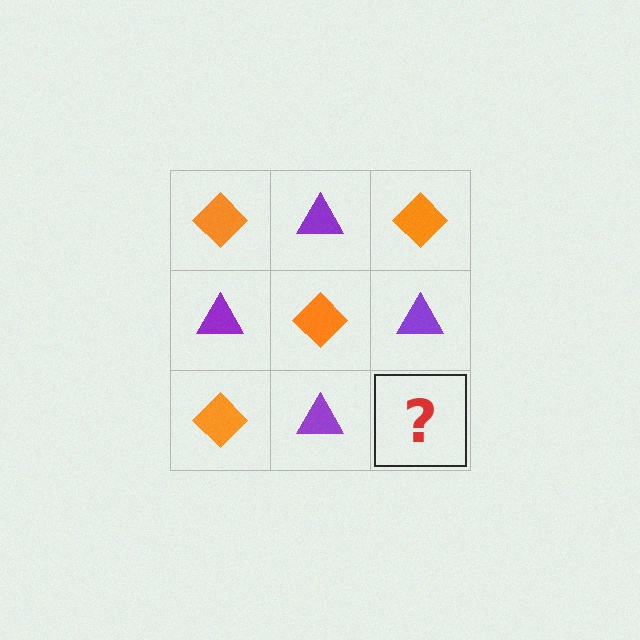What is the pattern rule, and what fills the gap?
The rule is that it alternates orange diamond and purple triangle in a checkerboard pattern. The gap should be filled with an orange diamond.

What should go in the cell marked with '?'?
The missing cell should contain an orange diamond.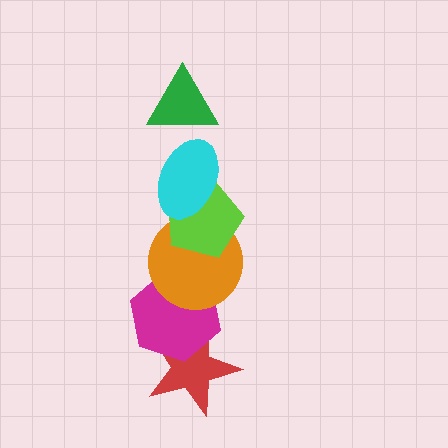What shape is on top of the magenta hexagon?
The orange circle is on top of the magenta hexagon.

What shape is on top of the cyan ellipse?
The green triangle is on top of the cyan ellipse.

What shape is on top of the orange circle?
The lime pentagon is on top of the orange circle.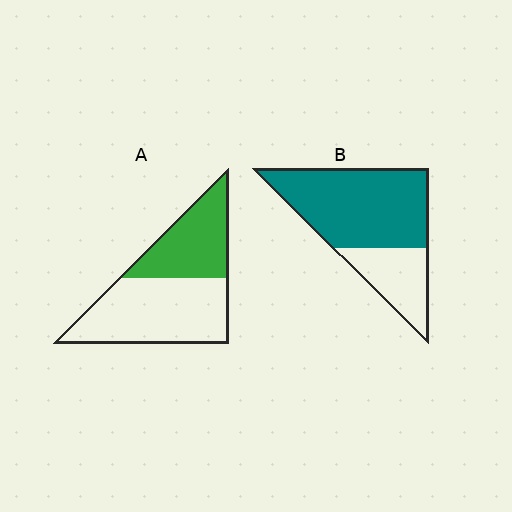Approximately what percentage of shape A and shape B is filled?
A is approximately 40% and B is approximately 70%.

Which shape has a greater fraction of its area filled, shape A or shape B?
Shape B.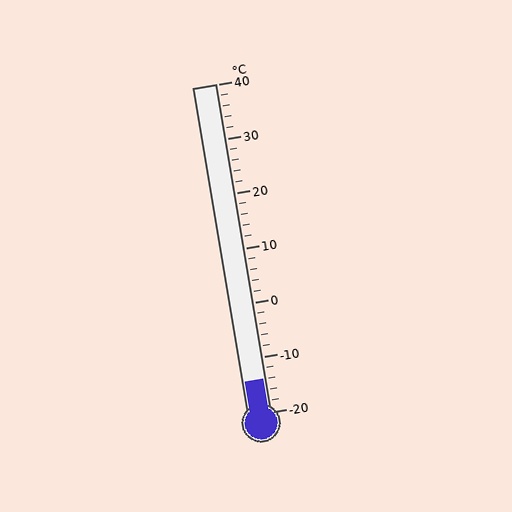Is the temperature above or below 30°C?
The temperature is below 30°C.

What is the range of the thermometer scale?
The thermometer scale ranges from -20°C to 40°C.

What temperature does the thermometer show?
The thermometer shows approximately -14°C.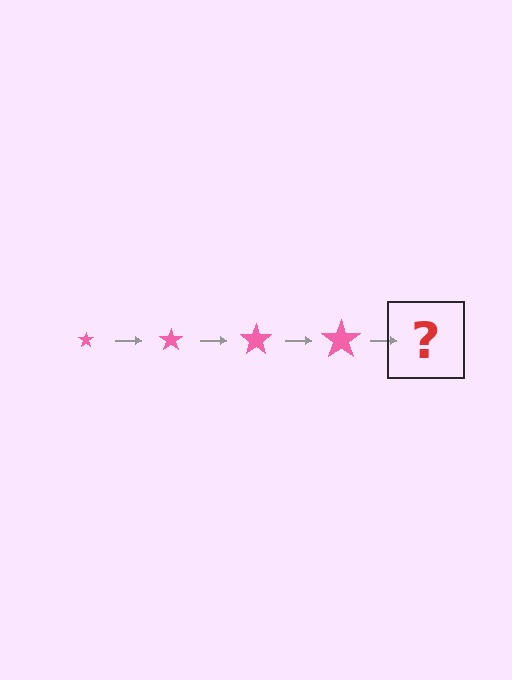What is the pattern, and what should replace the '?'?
The pattern is that the star gets progressively larger each step. The '?' should be a pink star, larger than the previous one.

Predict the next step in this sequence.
The next step is a pink star, larger than the previous one.